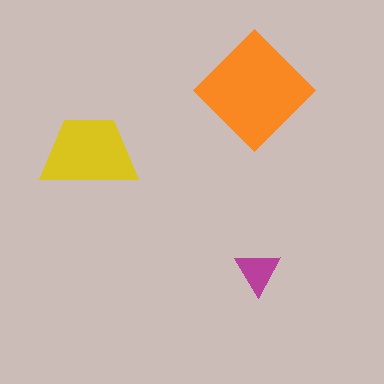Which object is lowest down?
The magenta triangle is bottommost.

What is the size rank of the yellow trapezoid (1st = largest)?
2nd.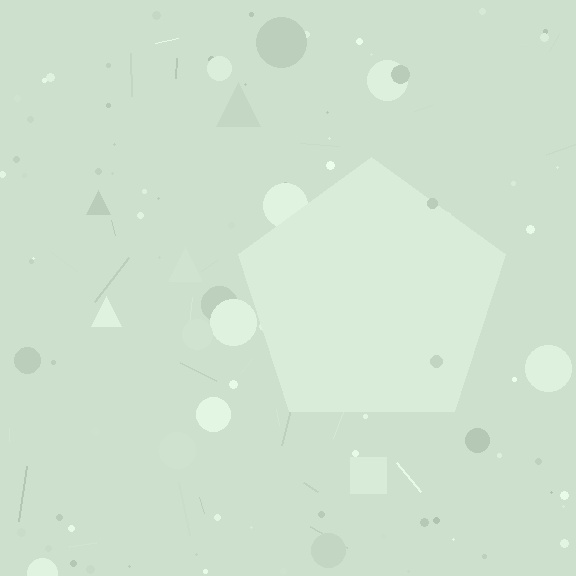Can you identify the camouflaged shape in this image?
The camouflaged shape is a pentagon.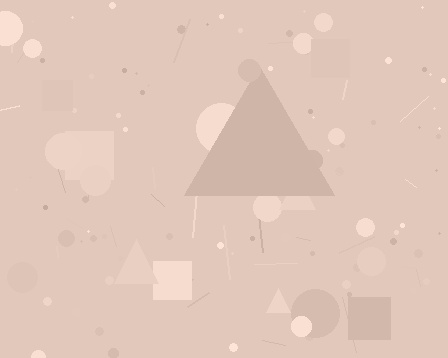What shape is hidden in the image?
A triangle is hidden in the image.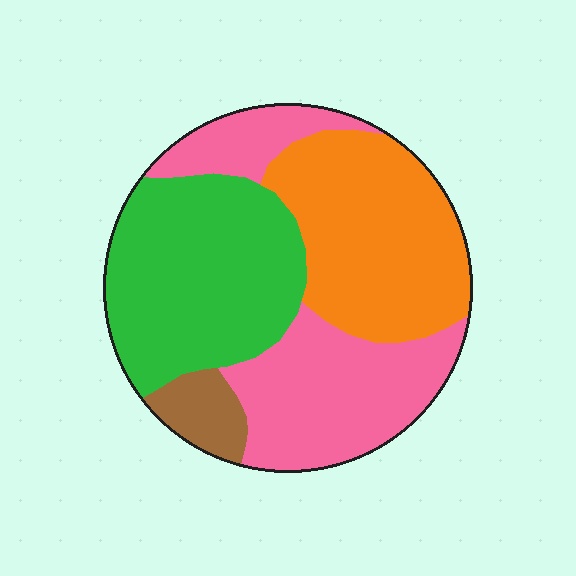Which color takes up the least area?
Brown, at roughly 5%.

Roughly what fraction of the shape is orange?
Orange covers roughly 30% of the shape.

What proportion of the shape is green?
Green covers about 35% of the shape.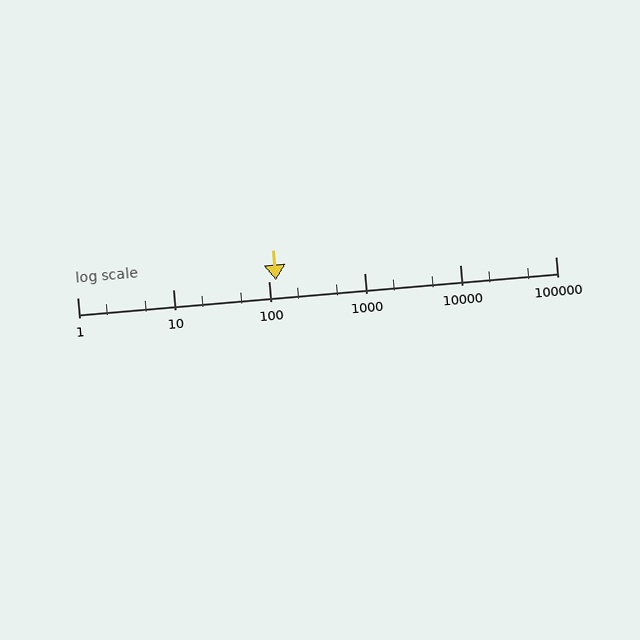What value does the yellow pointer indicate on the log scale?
The pointer indicates approximately 120.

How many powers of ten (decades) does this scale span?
The scale spans 5 decades, from 1 to 100000.